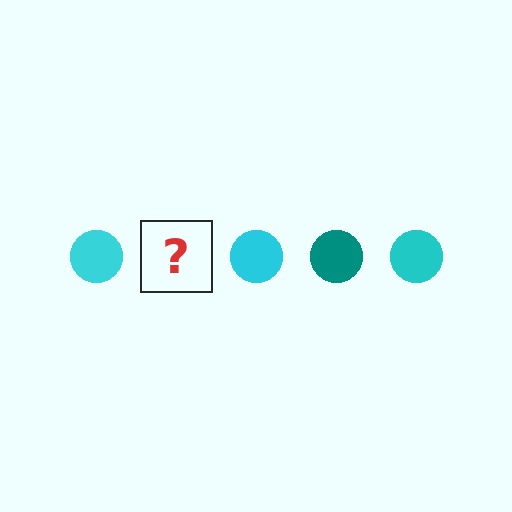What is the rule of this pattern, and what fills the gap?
The rule is that the pattern cycles through cyan, teal circles. The gap should be filled with a teal circle.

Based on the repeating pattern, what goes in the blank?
The blank should be a teal circle.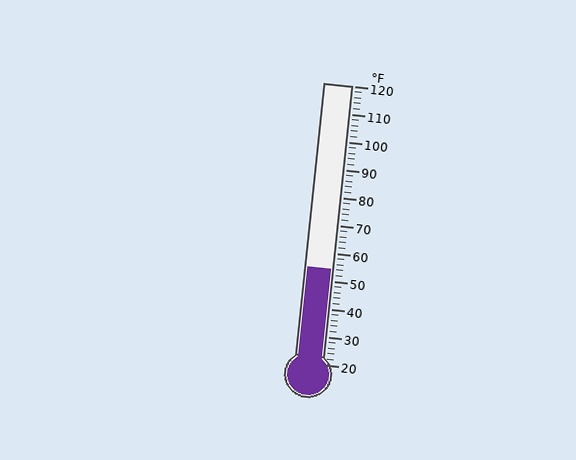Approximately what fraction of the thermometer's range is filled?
The thermometer is filled to approximately 35% of its range.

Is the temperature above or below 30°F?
The temperature is above 30°F.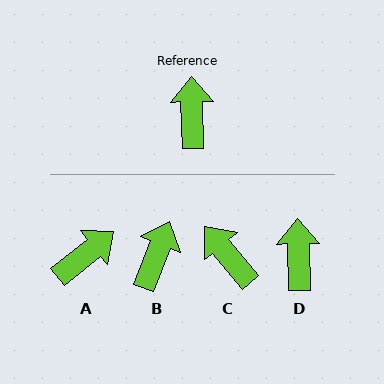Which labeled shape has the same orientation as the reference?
D.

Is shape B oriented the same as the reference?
No, it is off by about 23 degrees.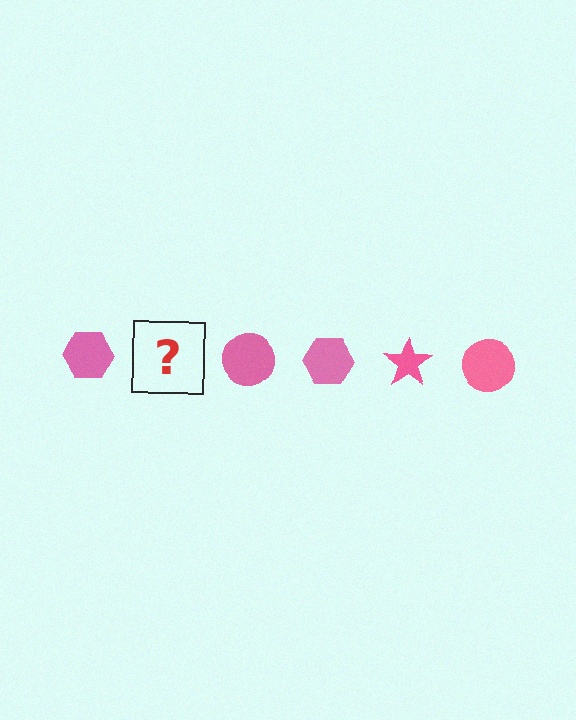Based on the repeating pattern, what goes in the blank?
The blank should be a pink star.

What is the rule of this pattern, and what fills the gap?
The rule is that the pattern cycles through hexagon, star, circle shapes in pink. The gap should be filled with a pink star.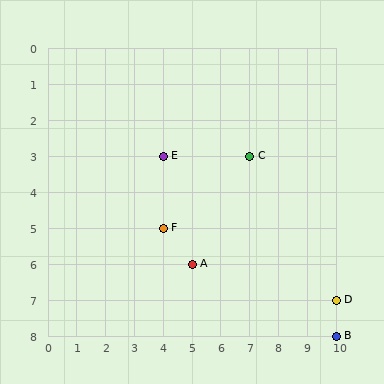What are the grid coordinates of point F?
Point F is at grid coordinates (4, 5).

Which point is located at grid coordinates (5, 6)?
Point A is at (5, 6).